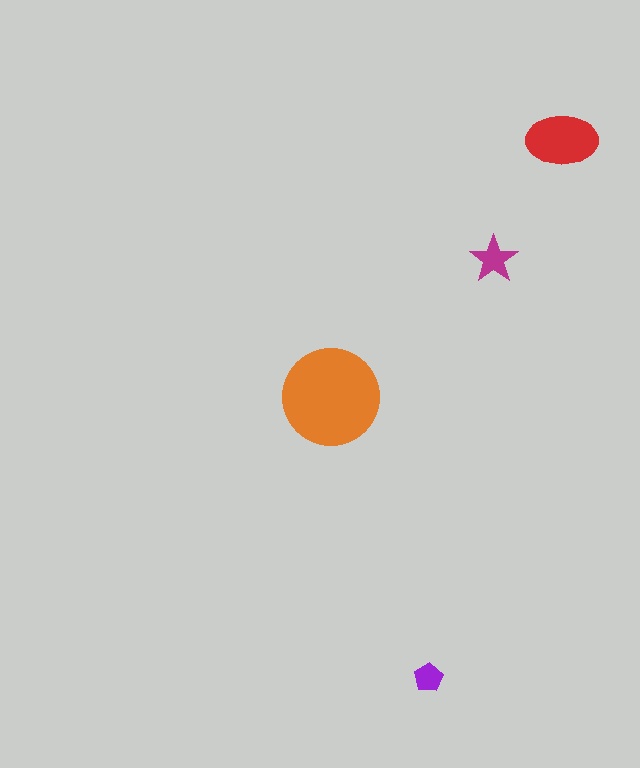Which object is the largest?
The orange circle.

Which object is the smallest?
The purple pentagon.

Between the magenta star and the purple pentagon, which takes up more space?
The magenta star.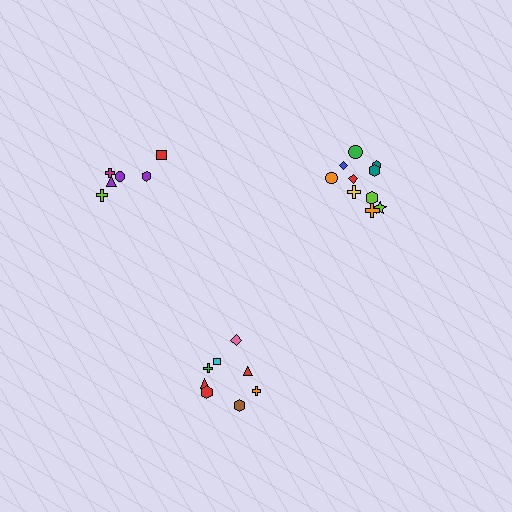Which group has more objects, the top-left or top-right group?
The top-right group.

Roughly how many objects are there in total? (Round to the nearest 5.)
Roughly 25 objects in total.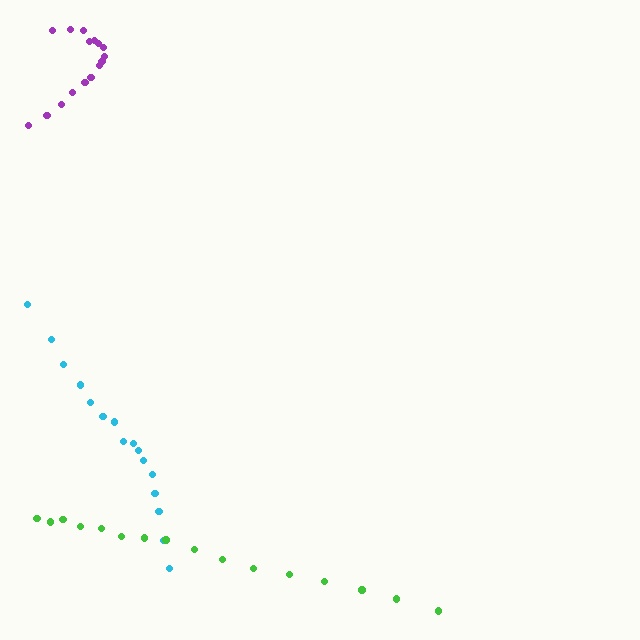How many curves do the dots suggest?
There are 3 distinct paths.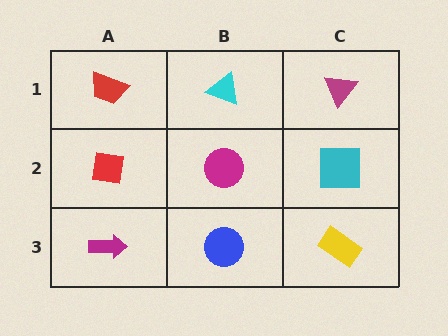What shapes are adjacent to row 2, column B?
A cyan triangle (row 1, column B), a blue circle (row 3, column B), a red square (row 2, column A), a cyan square (row 2, column C).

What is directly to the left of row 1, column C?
A cyan triangle.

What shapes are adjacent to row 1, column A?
A red square (row 2, column A), a cyan triangle (row 1, column B).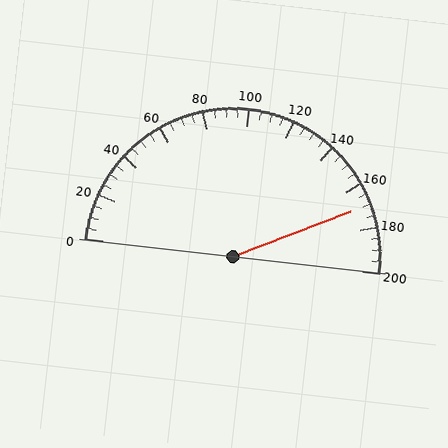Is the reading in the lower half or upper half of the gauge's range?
The reading is in the upper half of the range (0 to 200).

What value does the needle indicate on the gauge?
The needle indicates approximately 170.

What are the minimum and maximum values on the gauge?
The gauge ranges from 0 to 200.